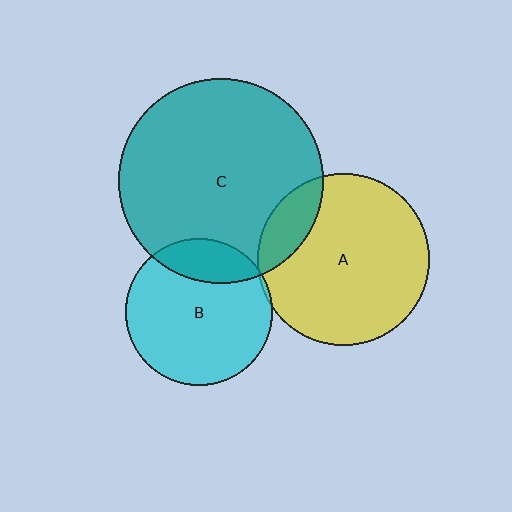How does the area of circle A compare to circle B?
Approximately 1.4 times.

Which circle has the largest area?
Circle C (teal).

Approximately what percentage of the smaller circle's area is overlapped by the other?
Approximately 5%.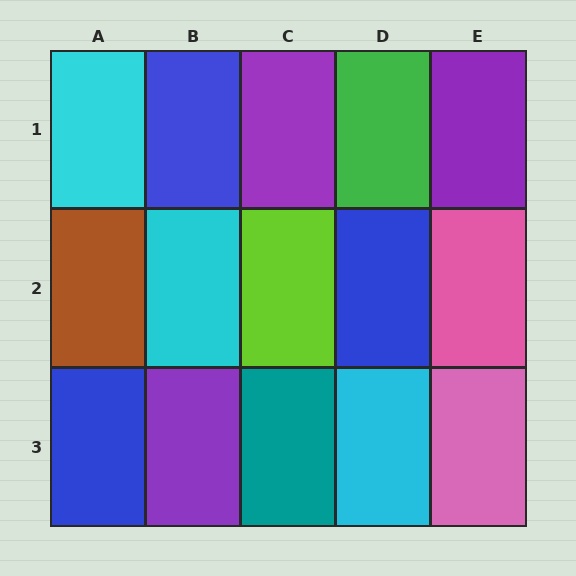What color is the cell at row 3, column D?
Cyan.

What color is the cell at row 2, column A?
Brown.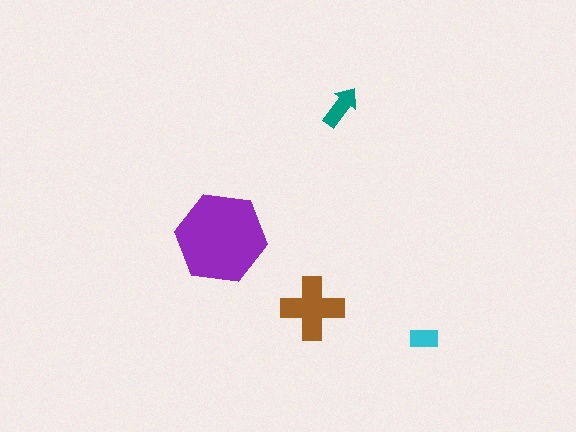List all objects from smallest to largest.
The cyan rectangle, the teal arrow, the brown cross, the purple hexagon.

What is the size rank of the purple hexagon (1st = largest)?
1st.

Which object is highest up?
The teal arrow is topmost.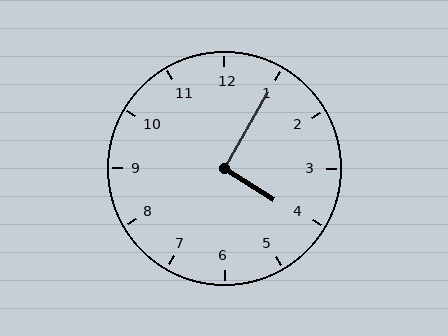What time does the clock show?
4:05.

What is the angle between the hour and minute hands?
Approximately 92 degrees.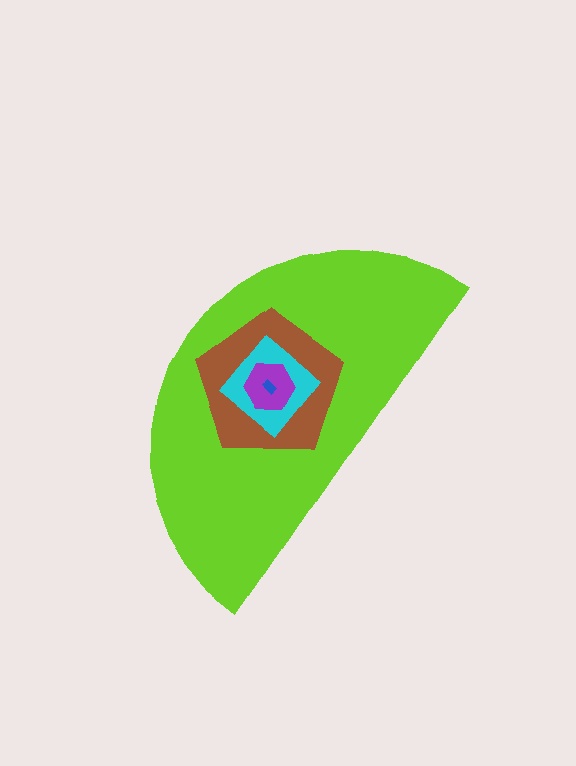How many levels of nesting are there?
5.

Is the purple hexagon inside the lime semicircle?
Yes.